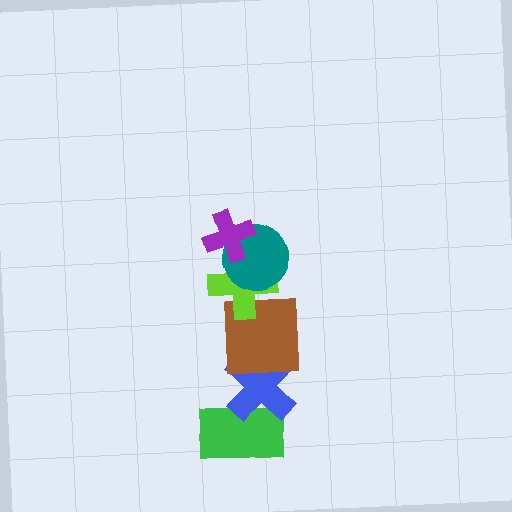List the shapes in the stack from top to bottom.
From top to bottom: the purple cross, the teal circle, the lime cross, the brown square, the blue cross, the green rectangle.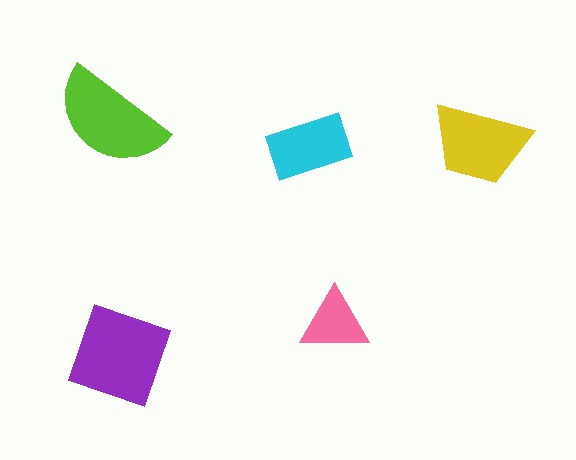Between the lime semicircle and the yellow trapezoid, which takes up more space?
The lime semicircle.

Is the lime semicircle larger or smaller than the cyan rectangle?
Larger.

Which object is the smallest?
The pink triangle.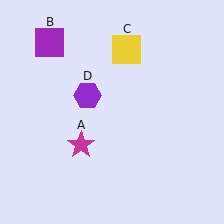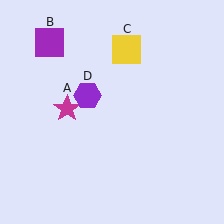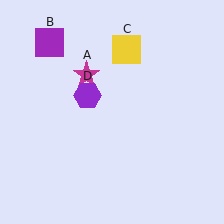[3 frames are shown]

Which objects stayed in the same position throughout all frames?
Purple square (object B) and yellow square (object C) and purple hexagon (object D) remained stationary.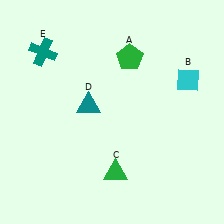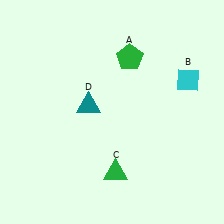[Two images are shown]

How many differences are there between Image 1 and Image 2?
There is 1 difference between the two images.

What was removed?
The teal cross (E) was removed in Image 2.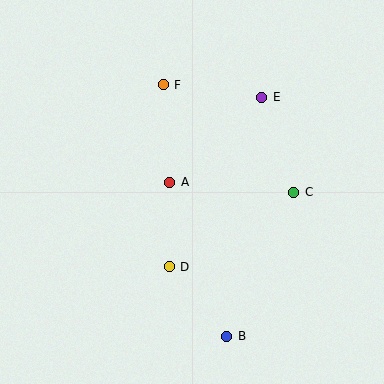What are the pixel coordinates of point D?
Point D is at (169, 267).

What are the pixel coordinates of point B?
Point B is at (227, 336).